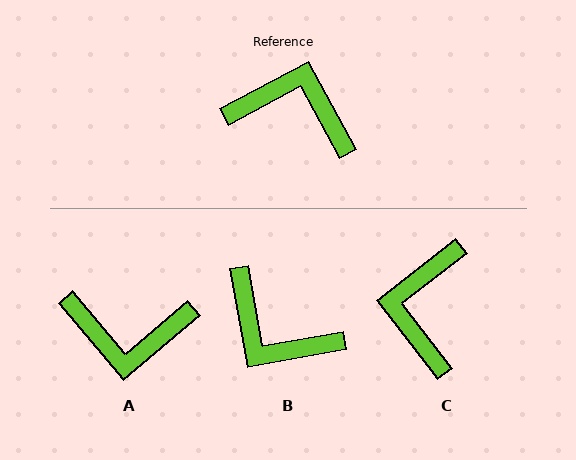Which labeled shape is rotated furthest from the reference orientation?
A, about 168 degrees away.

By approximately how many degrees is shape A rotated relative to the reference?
Approximately 168 degrees clockwise.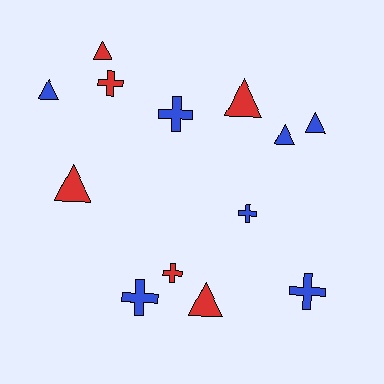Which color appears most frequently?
Blue, with 7 objects.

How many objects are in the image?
There are 13 objects.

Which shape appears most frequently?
Triangle, with 7 objects.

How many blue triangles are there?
There are 3 blue triangles.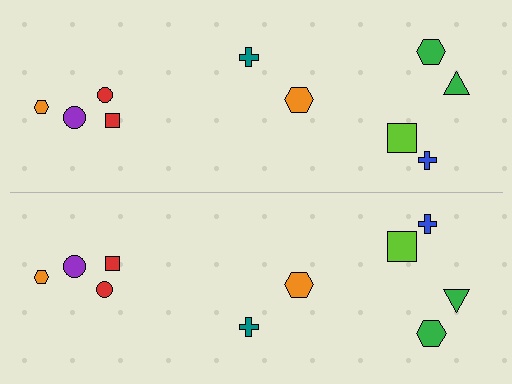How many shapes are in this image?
There are 20 shapes in this image.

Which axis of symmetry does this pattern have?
The pattern has a horizontal axis of symmetry running through the center of the image.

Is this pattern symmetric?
Yes, this pattern has bilateral (reflection) symmetry.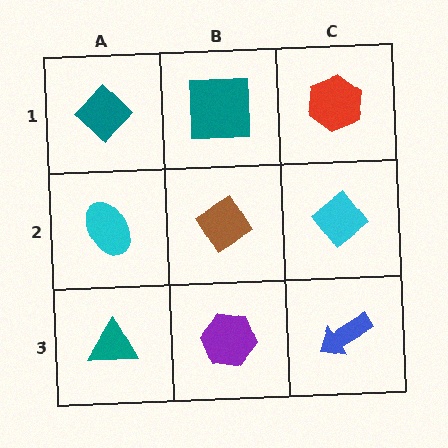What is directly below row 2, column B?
A purple hexagon.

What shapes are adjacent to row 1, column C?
A cyan diamond (row 2, column C), a teal square (row 1, column B).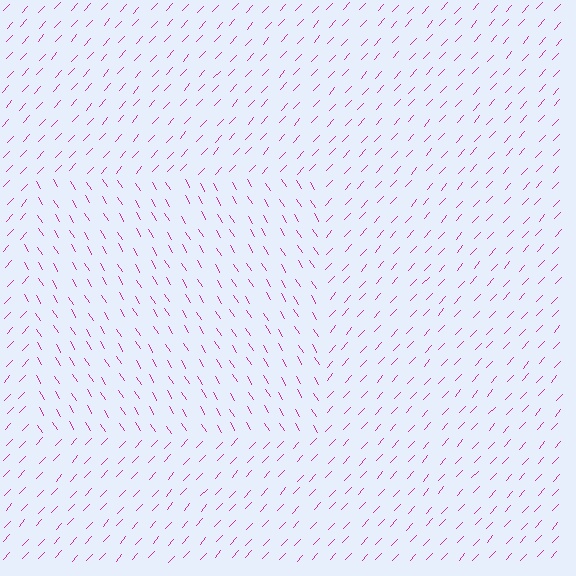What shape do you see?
I see a rectangle.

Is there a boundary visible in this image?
Yes, there is a texture boundary formed by a change in line orientation.